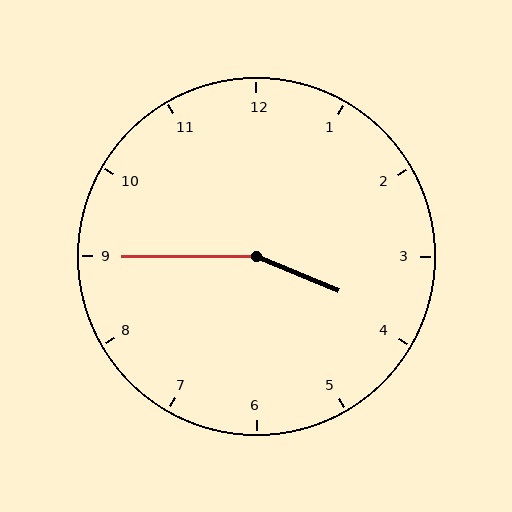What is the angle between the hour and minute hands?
Approximately 158 degrees.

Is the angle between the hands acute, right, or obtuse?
It is obtuse.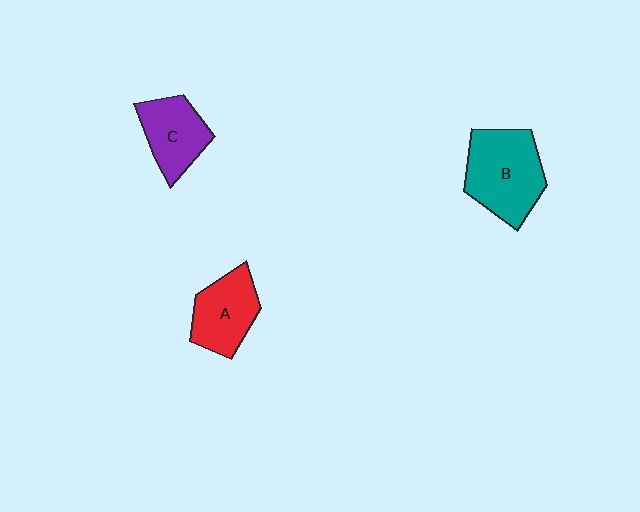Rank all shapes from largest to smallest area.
From largest to smallest: B (teal), A (red), C (purple).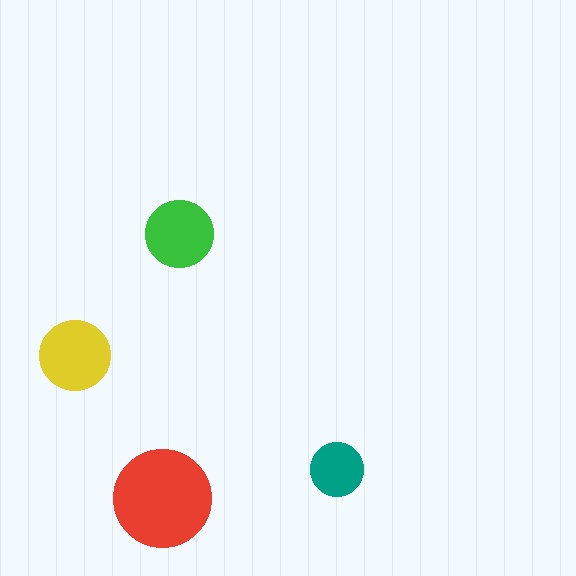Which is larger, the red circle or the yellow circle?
The red one.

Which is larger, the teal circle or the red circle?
The red one.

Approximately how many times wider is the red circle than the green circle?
About 1.5 times wider.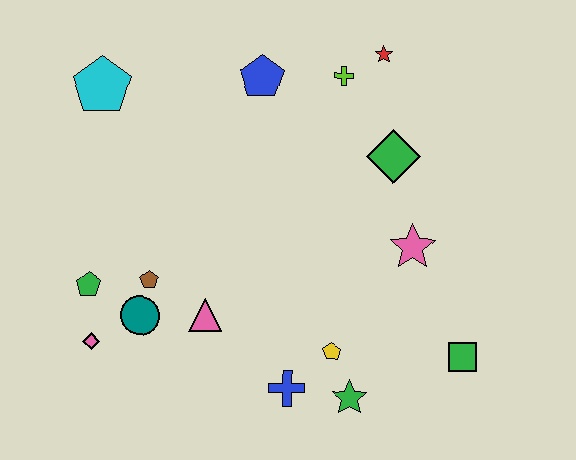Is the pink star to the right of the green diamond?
Yes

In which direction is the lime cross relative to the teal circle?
The lime cross is above the teal circle.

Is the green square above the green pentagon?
No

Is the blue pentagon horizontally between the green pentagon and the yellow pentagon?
Yes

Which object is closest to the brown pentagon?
The teal circle is closest to the brown pentagon.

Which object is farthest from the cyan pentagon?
The green square is farthest from the cyan pentagon.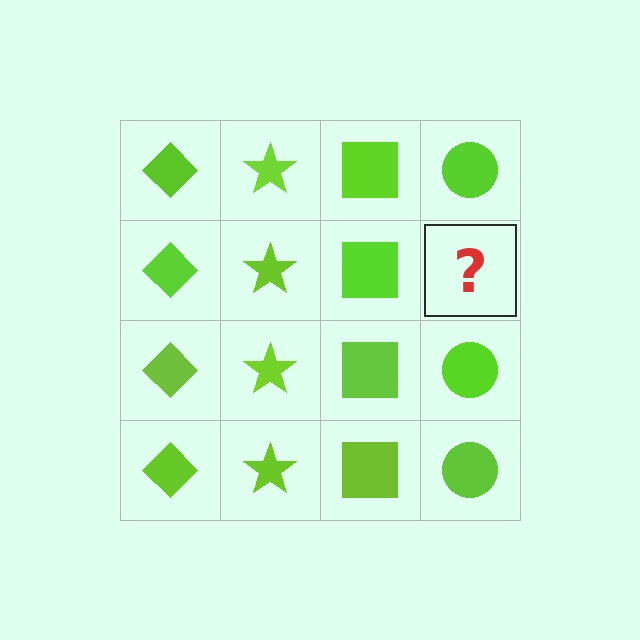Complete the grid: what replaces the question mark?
The question mark should be replaced with a lime circle.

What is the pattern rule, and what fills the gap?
The rule is that each column has a consistent shape. The gap should be filled with a lime circle.